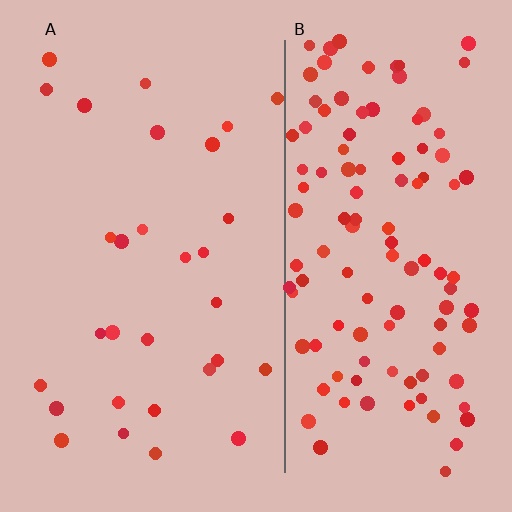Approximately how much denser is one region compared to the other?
Approximately 3.9× — region B over region A.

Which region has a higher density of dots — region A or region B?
B (the right).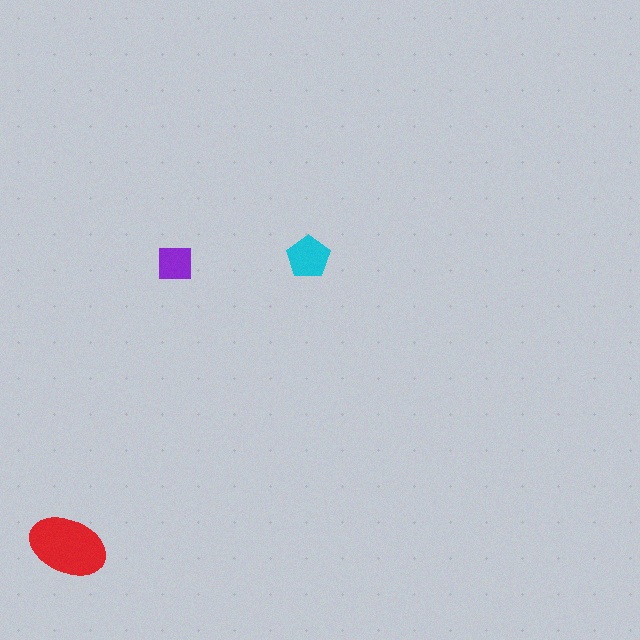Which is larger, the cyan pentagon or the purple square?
The cyan pentagon.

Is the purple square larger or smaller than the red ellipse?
Smaller.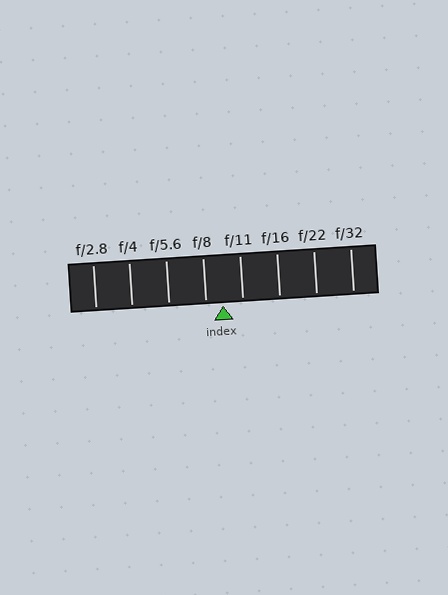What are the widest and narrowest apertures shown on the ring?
The widest aperture shown is f/2.8 and the narrowest is f/32.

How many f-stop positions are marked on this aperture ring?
There are 8 f-stop positions marked.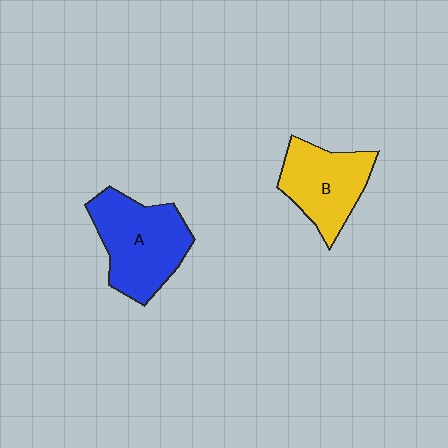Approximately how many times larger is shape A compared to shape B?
Approximately 1.2 times.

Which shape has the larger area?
Shape A (blue).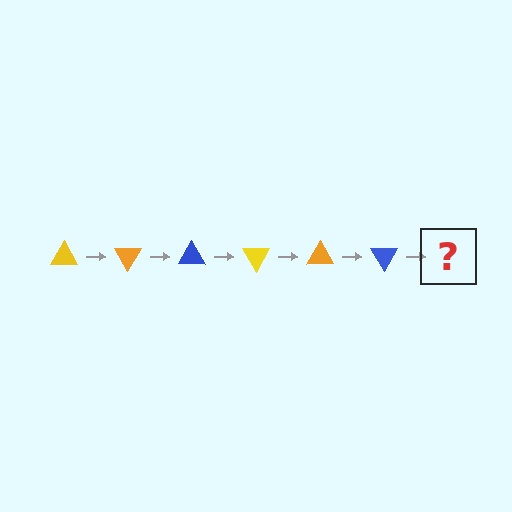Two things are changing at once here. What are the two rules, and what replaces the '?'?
The two rules are that it rotates 60 degrees each step and the color cycles through yellow, orange, and blue. The '?' should be a yellow triangle, rotated 360 degrees from the start.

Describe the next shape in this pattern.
It should be a yellow triangle, rotated 360 degrees from the start.